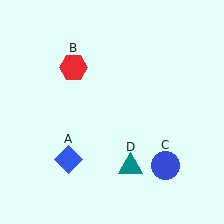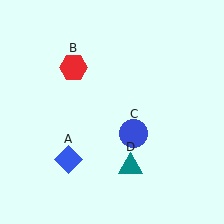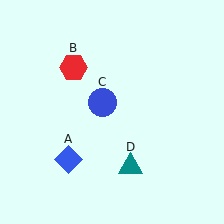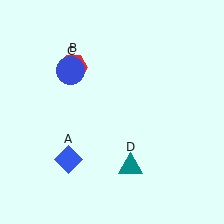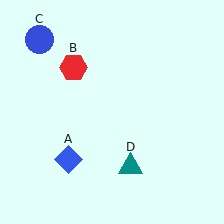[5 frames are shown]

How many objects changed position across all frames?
1 object changed position: blue circle (object C).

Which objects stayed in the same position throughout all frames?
Blue diamond (object A) and red hexagon (object B) and teal triangle (object D) remained stationary.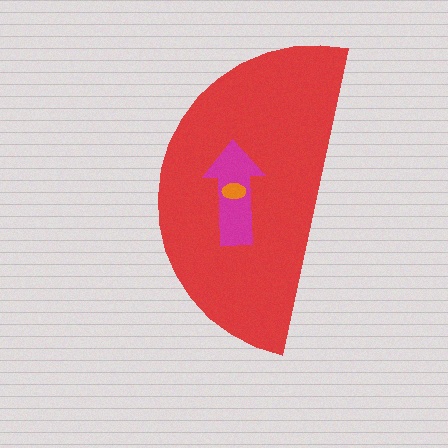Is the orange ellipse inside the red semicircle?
Yes.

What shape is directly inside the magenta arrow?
The orange ellipse.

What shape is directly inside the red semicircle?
The magenta arrow.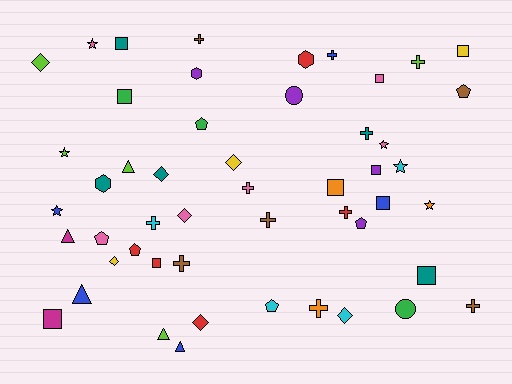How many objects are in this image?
There are 50 objects.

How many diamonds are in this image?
There are 7 diamonds.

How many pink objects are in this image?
There are 6 pink objects.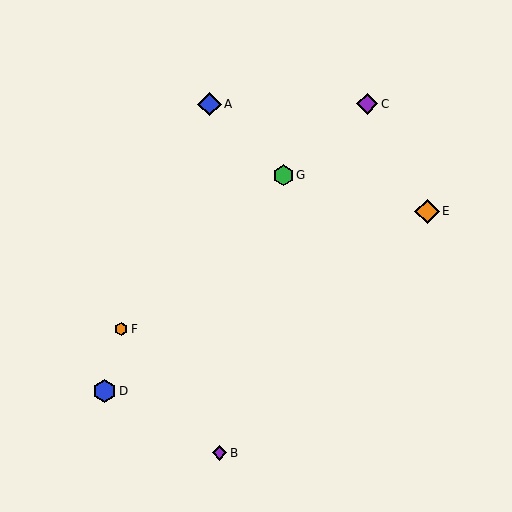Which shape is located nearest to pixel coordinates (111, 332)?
The orange hexagon (labeled F) at (121, 329) is nearest to that location.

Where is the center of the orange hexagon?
The center of the orange hexagon is at (121, 329).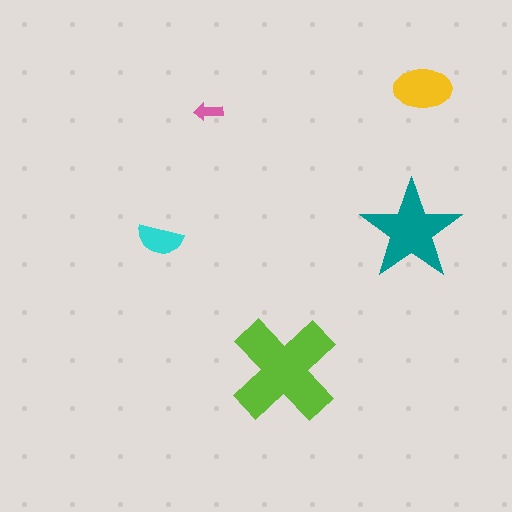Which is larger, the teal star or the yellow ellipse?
The teal star.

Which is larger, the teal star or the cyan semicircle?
The teal star.